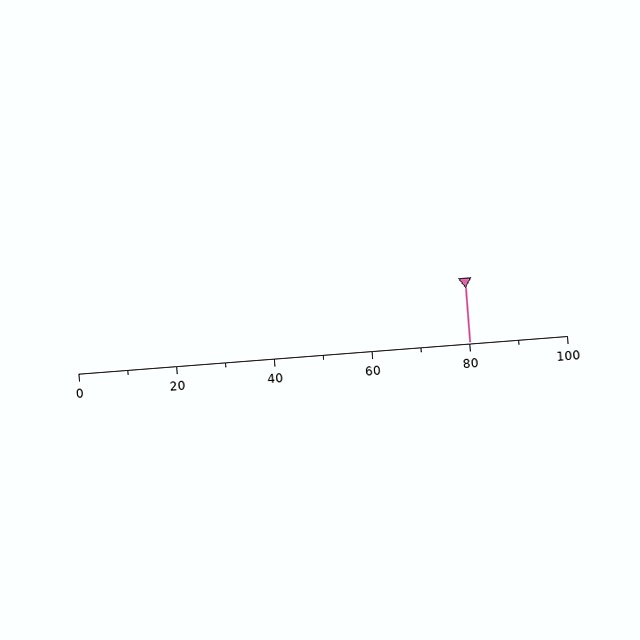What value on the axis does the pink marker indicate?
The marker indicates approximately 80.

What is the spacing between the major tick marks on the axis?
The major ticks are spaced 20 apart.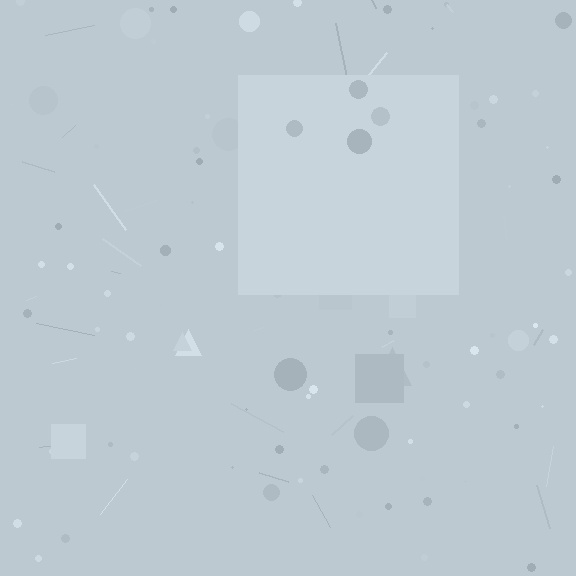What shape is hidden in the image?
A square is hidden in the image.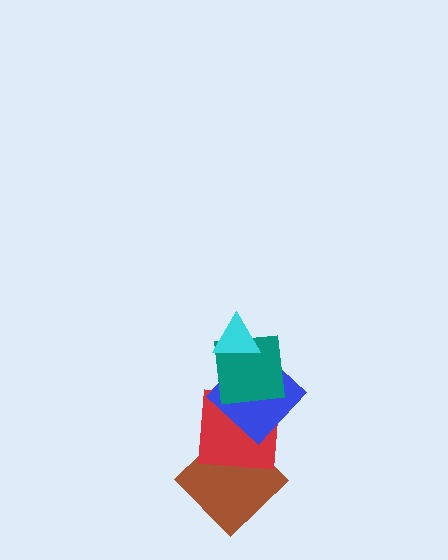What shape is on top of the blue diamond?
The teal square is on top of the blue diamond.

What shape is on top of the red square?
The blue diamond is on top of the red square.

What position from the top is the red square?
The red square is 4th from the top.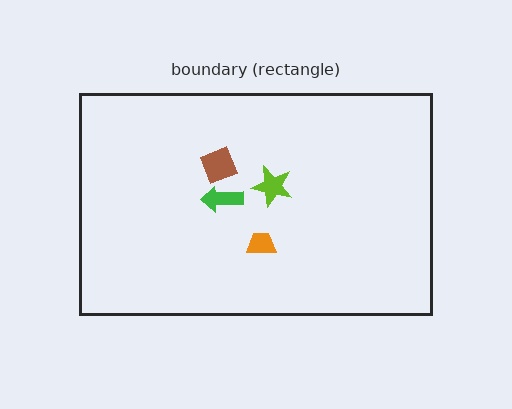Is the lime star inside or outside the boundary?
Inside.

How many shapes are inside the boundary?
4 inside, 0 outside.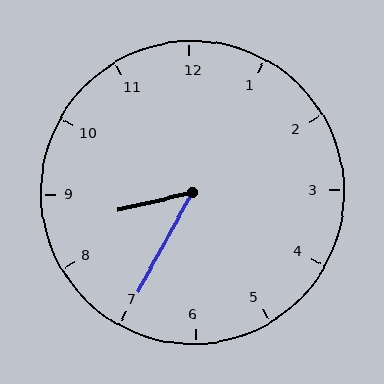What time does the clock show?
8:35.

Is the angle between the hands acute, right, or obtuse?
It is acute.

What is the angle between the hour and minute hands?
Approximately 48 degrees.